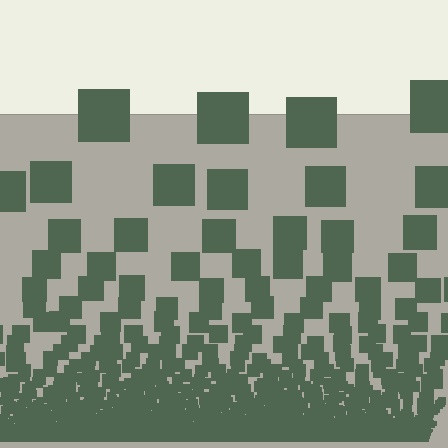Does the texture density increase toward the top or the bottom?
Density increases toward the bottom.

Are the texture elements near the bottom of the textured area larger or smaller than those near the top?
Smaller. The gradient is inverted — elements near the bottom are smaller and denser.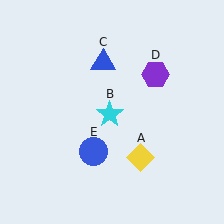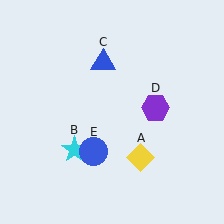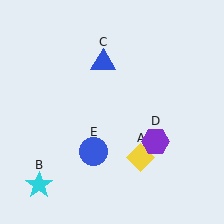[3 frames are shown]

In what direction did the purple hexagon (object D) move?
The purple hexagon (object D) moved down.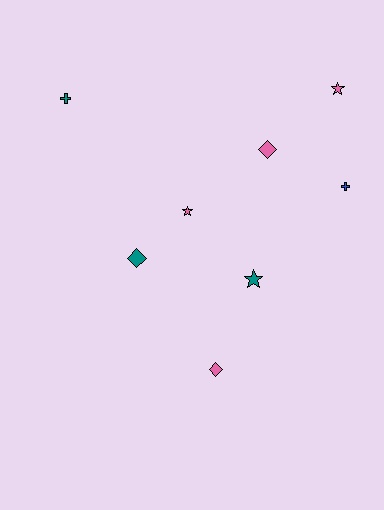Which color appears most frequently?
Pink, with 4 objects.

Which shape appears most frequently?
Star, with 3 objects.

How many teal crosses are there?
There is 1 teal cross.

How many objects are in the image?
There are 8 objects.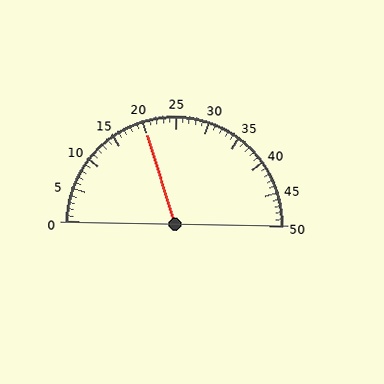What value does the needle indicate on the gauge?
The needle indicates approximately 20.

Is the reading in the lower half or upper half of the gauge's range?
The reading is in the lower half of the range (0 to 50).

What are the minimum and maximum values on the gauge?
The gauge ranges from 0 to 50.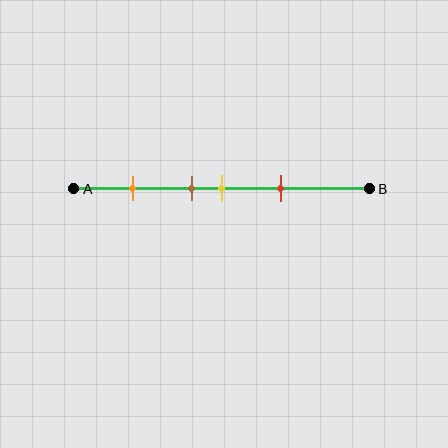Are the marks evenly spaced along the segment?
No, the marks are not evenly spaced.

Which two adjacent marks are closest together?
The brown and yellow marks are the closest adjacent pair.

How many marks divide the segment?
There are 4 marks dividing the segment.